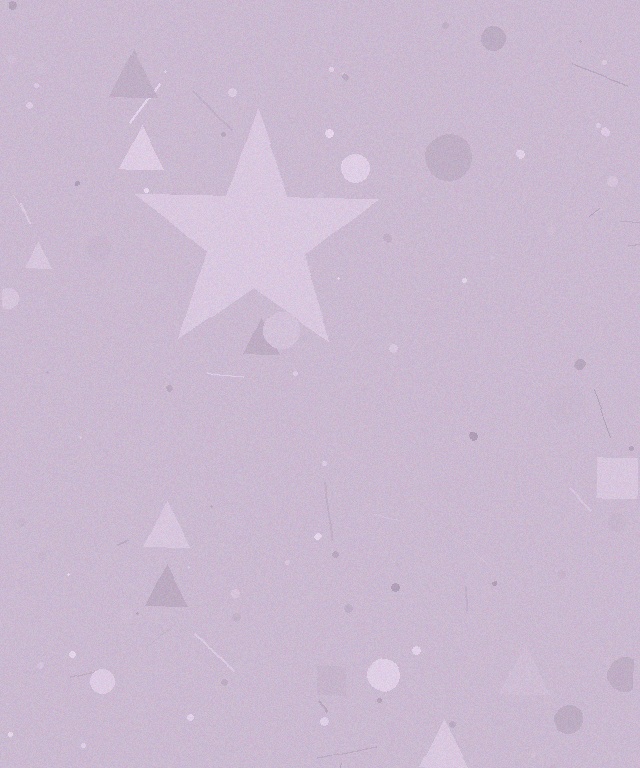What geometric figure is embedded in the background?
A star is embedded in the background.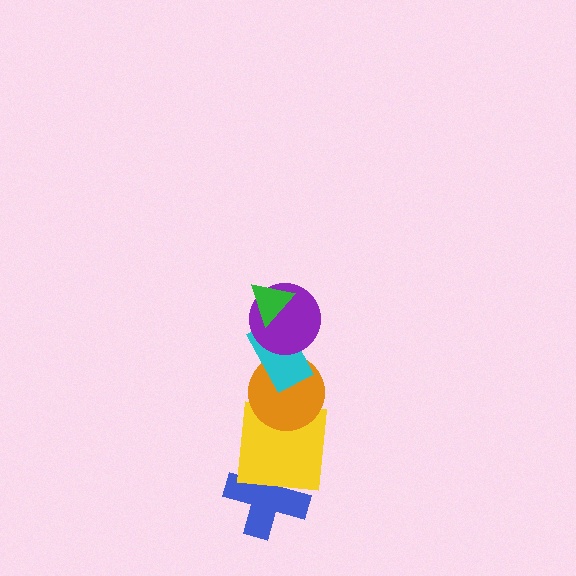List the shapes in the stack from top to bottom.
From top to bottom: the green triangle, the purple circle, the cyan rectangle, the orange circle, the yellow square, the blue cross.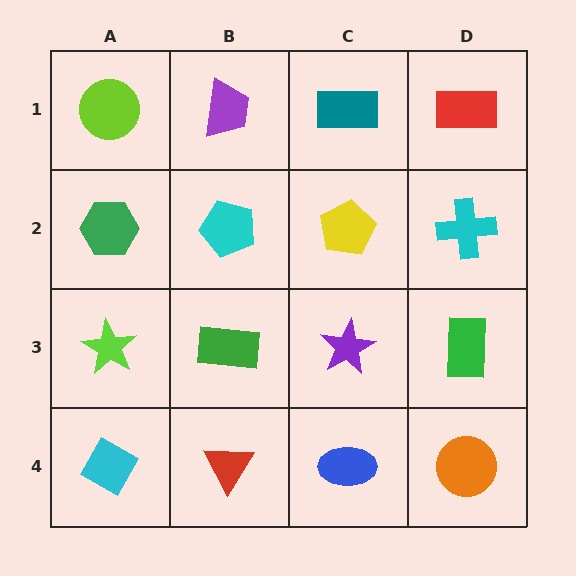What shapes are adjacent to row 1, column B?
A cyan pentagon (row 2, column B), a lime circle (row 1, column A), a teal rectangle (row 1, column C).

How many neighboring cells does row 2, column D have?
3.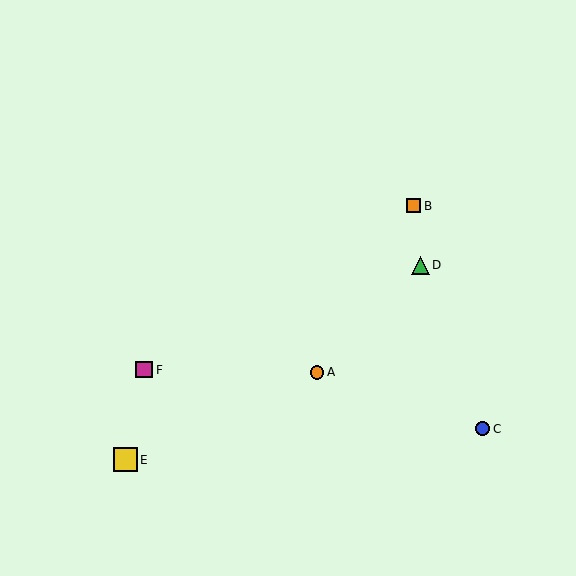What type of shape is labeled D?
Shape D is a green triangle.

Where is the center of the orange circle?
The center of the orange circle is at (317, 372).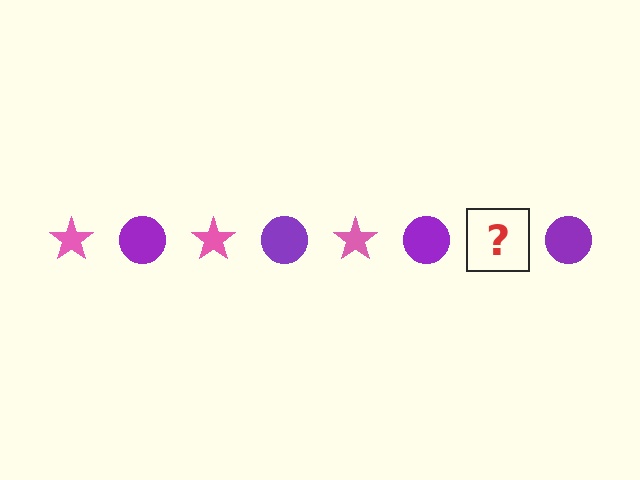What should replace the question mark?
The question mark should be replaced with a pink star.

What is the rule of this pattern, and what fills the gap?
The rule is that the pattern alternates between pink star and purple circle. The gap should be filled with a pink star.